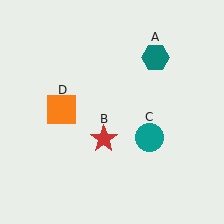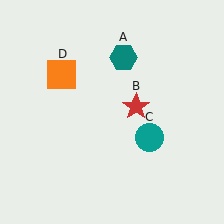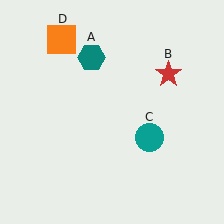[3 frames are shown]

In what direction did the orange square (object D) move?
The orange square (object D) moved up.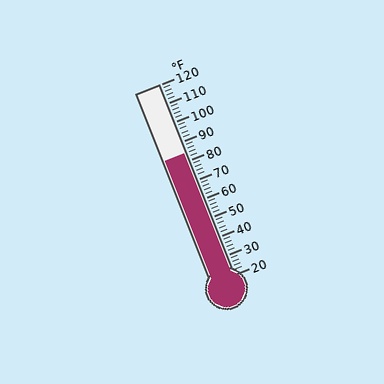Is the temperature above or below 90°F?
The temperature is below 90°F.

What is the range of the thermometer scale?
The thermometer scale ranges from 20°F to 120°F.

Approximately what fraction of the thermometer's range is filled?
The thermometer is filled to approximately 65% of its range.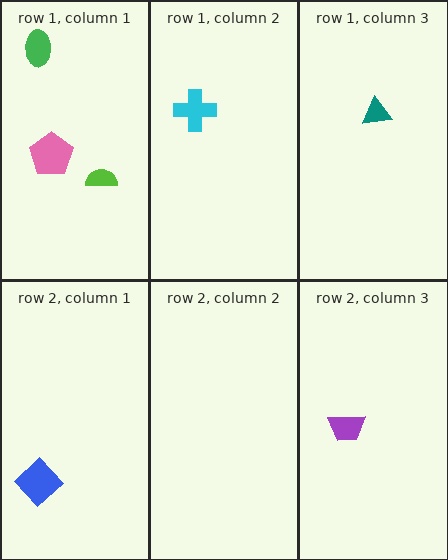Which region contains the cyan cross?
The row 1, column 2 region.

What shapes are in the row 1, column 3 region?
The teal triangle.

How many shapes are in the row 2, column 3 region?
1.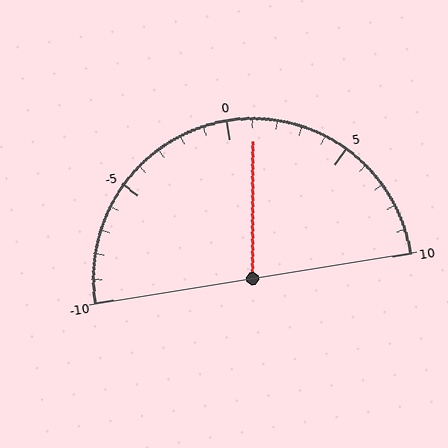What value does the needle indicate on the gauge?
The needle indicates approximately 1.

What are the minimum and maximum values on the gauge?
The gauge ranges from -10 to 10.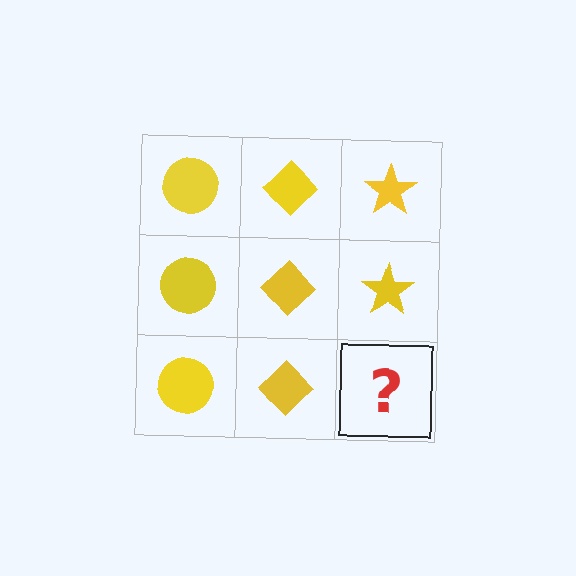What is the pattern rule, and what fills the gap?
The rule is that each column has a consistent shape. The gap should be filled with a yellow star.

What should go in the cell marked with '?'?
The missing cell should contain a yellow star.